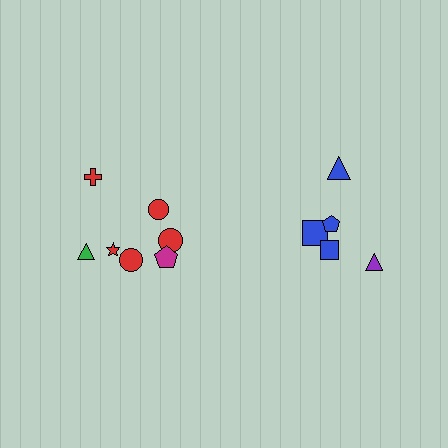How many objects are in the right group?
There are 5 objects.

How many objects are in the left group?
There are 7 objects.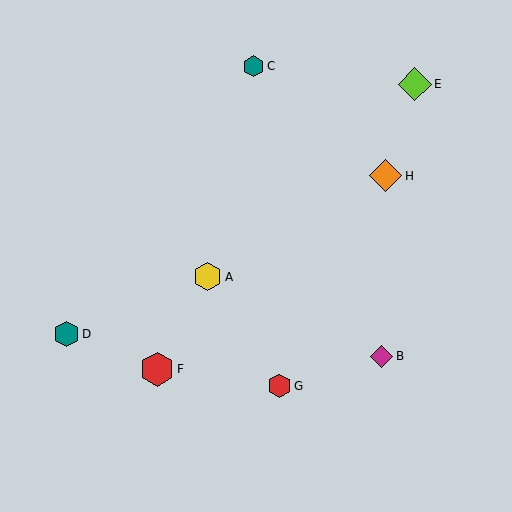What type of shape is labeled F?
Shape F is a red hexagon.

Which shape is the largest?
The red hexagon (labeled F) is the largest.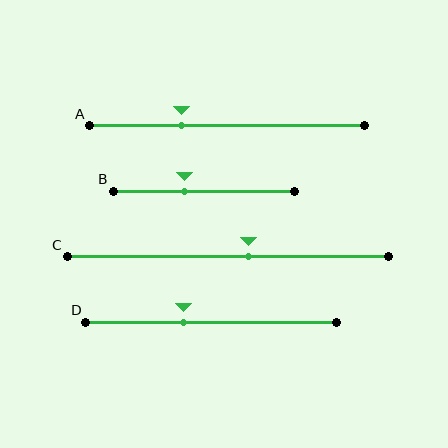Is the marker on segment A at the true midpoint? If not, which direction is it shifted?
No, the marker on segment A is shifted to the left by about 17% of the segment length.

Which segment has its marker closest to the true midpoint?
Segment C has its marker closest to the true midpoint.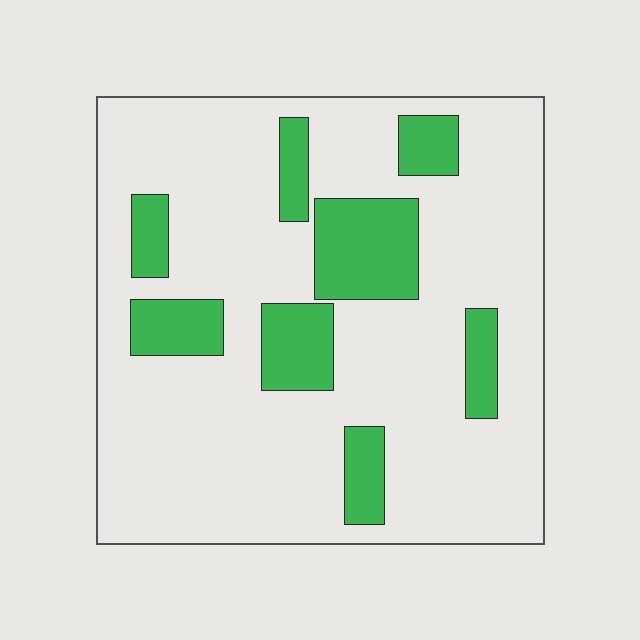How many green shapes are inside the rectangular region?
8.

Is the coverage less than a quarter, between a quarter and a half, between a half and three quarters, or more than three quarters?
Less than a quarter.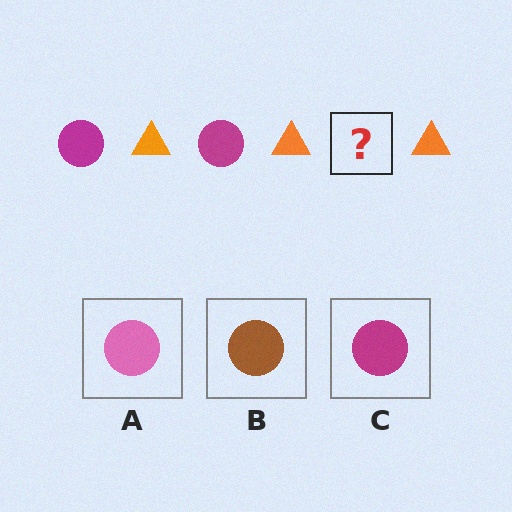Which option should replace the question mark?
Option C.